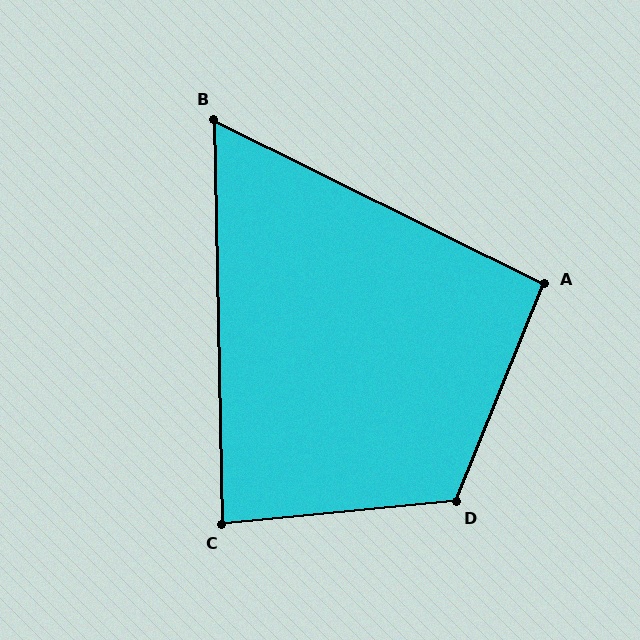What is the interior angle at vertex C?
Approximately 86 degrees (approximately right).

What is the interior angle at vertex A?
Approximately 94 degrees (approximately right).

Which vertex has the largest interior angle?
D, at approximately 117 degrees.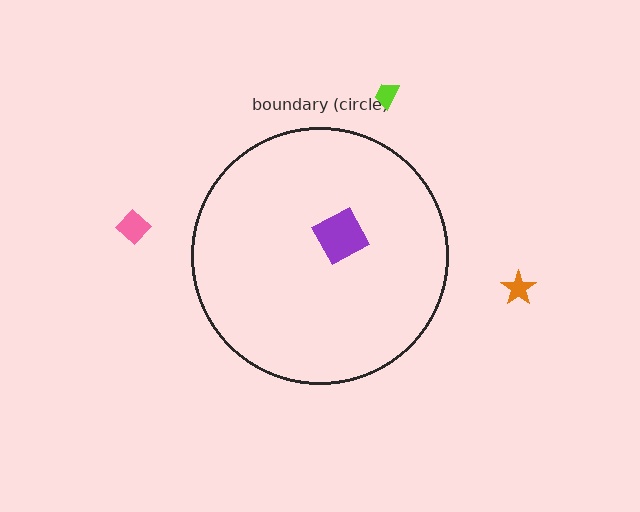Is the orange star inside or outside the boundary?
Outside.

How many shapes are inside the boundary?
1 inside, 3 outside.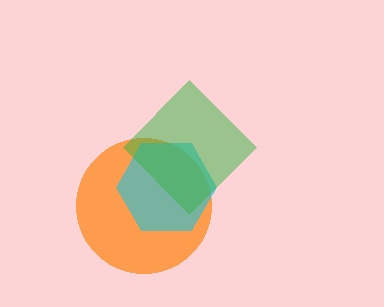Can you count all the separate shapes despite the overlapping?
Yes, there are 3 separate shapes.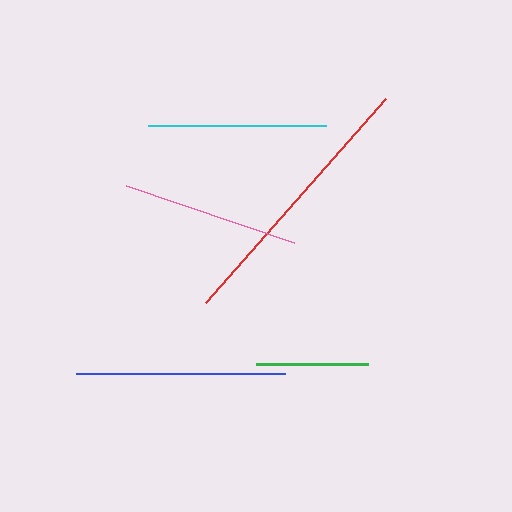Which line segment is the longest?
The red line is the longest at approximately 272 pixels.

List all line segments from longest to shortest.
From longest to shortest: red, blue, cyan, pink, green.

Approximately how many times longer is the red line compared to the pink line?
The red line is approximately 1.5 times the length of the pink line.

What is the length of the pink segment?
The pink segment is approximately 177 pixels long.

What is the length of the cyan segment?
The cyan segment is approximately 177 pixels long.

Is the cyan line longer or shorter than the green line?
The cyan line is longer than the green line.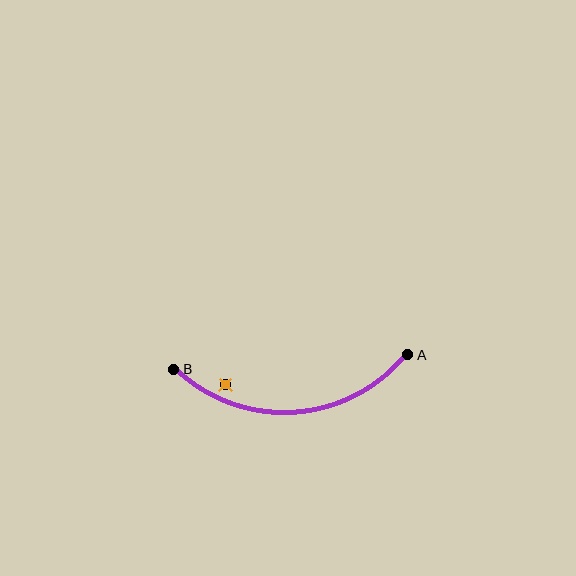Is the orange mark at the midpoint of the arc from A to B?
No — the orange mark does not lie on the arc at all. It sits slightly inside the curve.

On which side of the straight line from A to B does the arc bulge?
The arc bulges below the straight line connecting A and B.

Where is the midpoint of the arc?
The arc midpoint is the point on the curve farthest from the straight line joining A and B. It sits below that line.